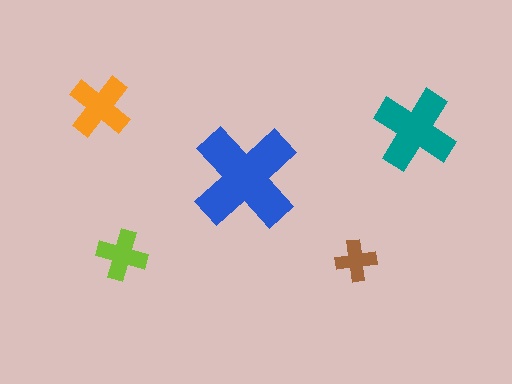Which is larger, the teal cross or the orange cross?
The teal one.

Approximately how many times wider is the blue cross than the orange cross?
About 1.5 times wider.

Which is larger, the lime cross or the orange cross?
The orange one.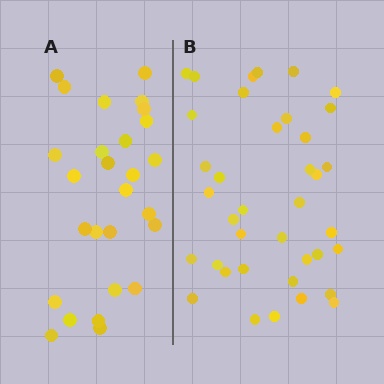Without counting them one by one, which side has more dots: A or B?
Region B (the right region) has more dots.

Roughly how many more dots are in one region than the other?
Region B has roughly 12 or so more dots than region A.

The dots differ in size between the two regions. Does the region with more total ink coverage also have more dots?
No. Region A has more total ink coverage because its dots are larger, but region B actually contains more individual dots. Total area can be misleading — the number of items is what matters here.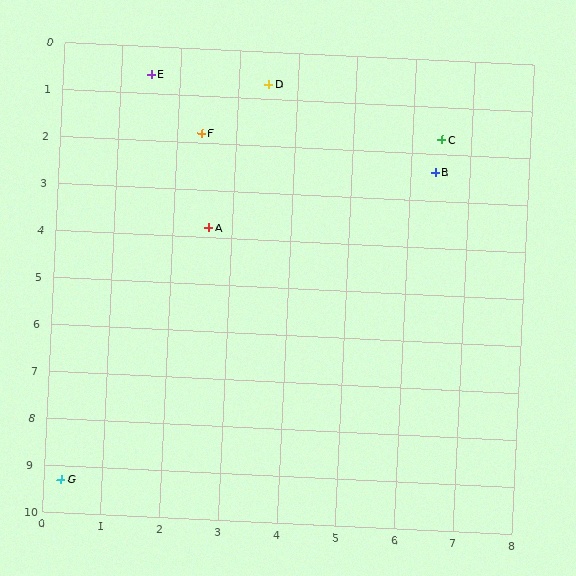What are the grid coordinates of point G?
Point G is at approximately (0.3, 9.3).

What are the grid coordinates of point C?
Point C is at approximately (6.5, 1.7).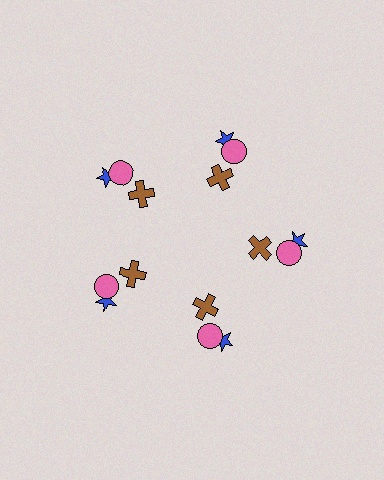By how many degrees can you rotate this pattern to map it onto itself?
The pattern maps onto itself every 72 degrees of rotation.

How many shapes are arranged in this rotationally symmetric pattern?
There are 15 shapes, arranged in 5 groups of 3.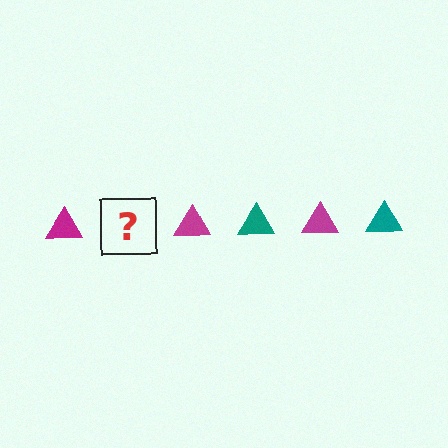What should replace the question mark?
The question mark should be replaced with a teal triangle.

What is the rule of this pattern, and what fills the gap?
The rule is that the pattern cycles through magenta, teal triangles. The gap should be filled with a teal triangle.